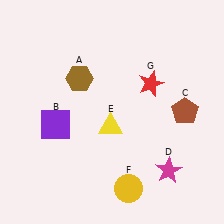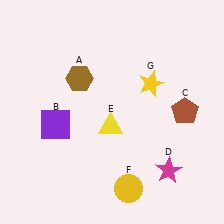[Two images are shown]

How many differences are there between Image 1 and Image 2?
There is 1 difference between the two images.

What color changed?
The star (G) changed from red in Image 1 to yellow in Image 2.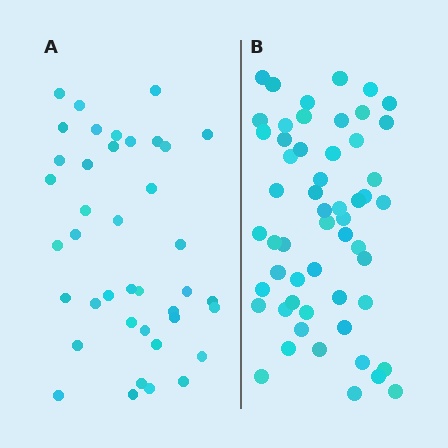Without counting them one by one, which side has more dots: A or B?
Region B (the right region) has more dots.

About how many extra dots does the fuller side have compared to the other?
Region B has approximately 15 more dots than region A.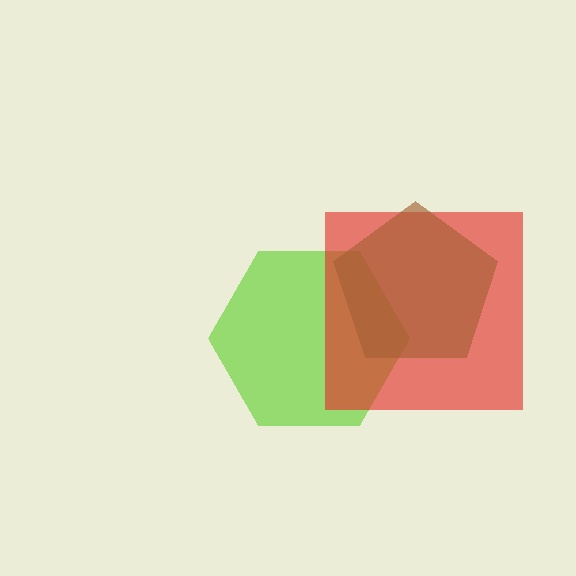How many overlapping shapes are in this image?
There are 3 overlapping shapes in the image.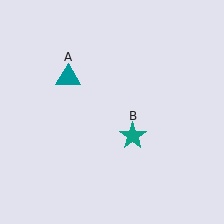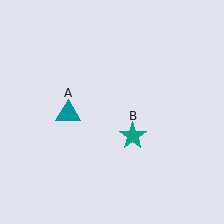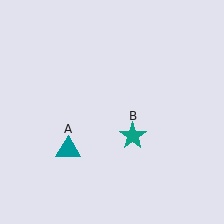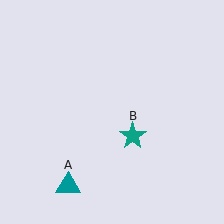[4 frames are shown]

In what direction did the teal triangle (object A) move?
The teal triangle (object A) moved down.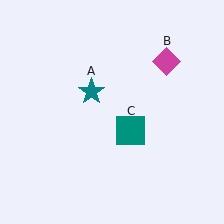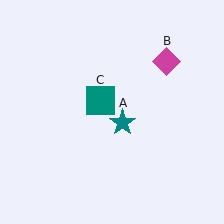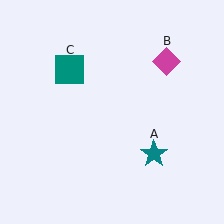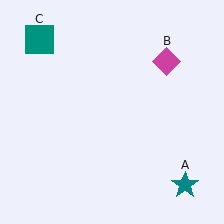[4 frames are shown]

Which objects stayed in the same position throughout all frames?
Magenta diamond (object B) remained stationary.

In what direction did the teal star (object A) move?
The teal star (object A) moved down and to the right.